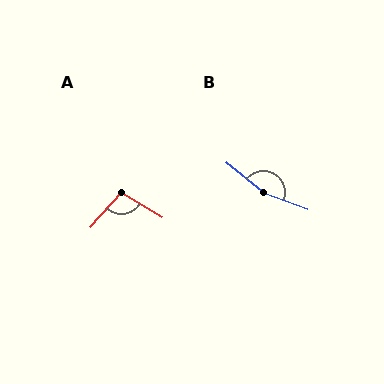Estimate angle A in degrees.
Approximately 100 degrees.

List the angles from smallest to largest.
A (100°), B (161°).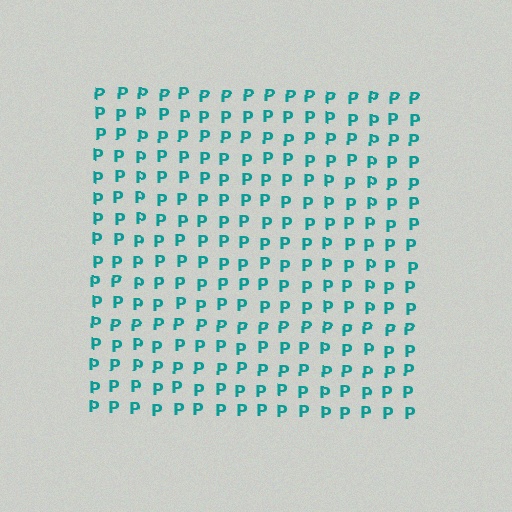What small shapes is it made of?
It is made of small letter P's.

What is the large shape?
The large shape is a square.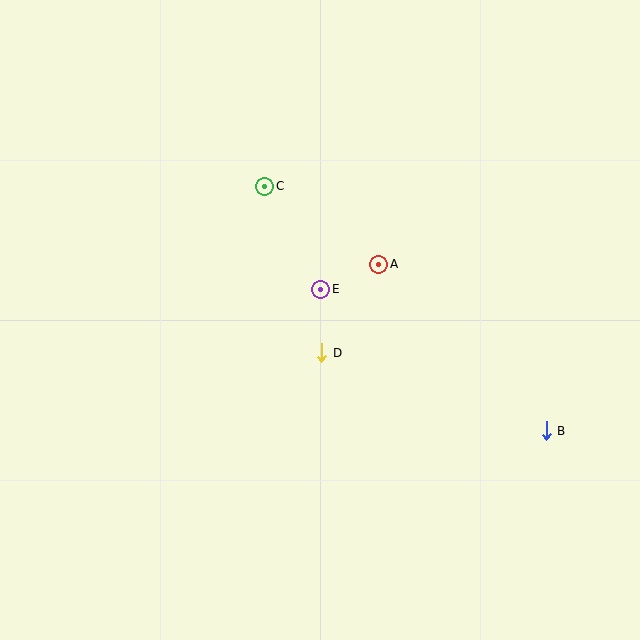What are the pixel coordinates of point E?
Point E is at (321, 289).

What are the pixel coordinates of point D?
Point D is at (322, 353).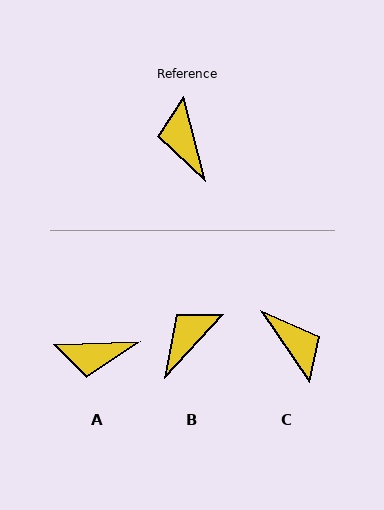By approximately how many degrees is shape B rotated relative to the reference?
Approximately 57 degrees clockwise.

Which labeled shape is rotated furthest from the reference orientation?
C, about 160 degrees away.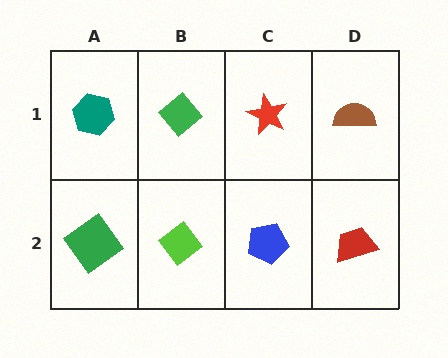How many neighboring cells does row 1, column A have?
2.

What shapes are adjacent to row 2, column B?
A green diamond (row 1, column B), a green diamond (row 2, column A), a blue pentagon (row 2, column C).